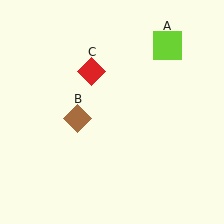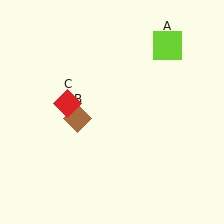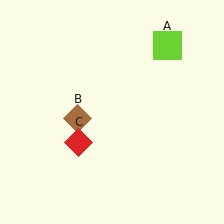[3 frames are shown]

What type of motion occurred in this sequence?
The red diamond (object C) rotated counterclockwise around the center of the scene.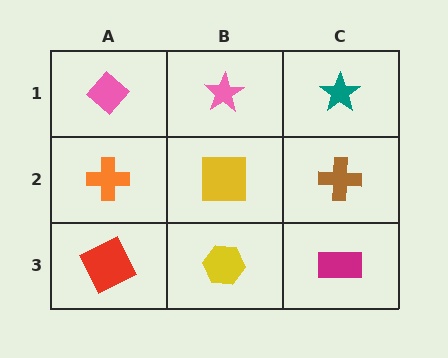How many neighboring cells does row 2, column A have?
3.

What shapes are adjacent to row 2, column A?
A pink diamond (row 1, column A), a red square (row 3, column A), a yellow square (row 2, column B).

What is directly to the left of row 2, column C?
A yellow square.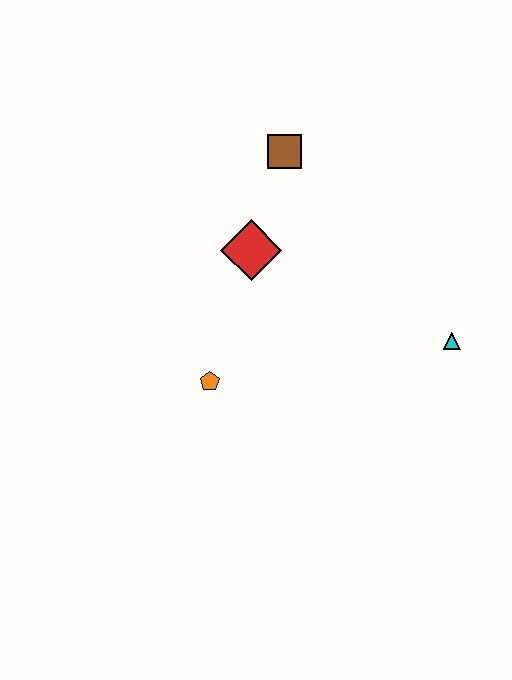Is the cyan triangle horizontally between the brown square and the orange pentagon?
No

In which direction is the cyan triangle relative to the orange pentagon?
The cyan triangle is to the right of the orange pentagon.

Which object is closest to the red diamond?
The brown square is closest to the red diamond.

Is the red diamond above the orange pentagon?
Yes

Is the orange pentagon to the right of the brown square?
No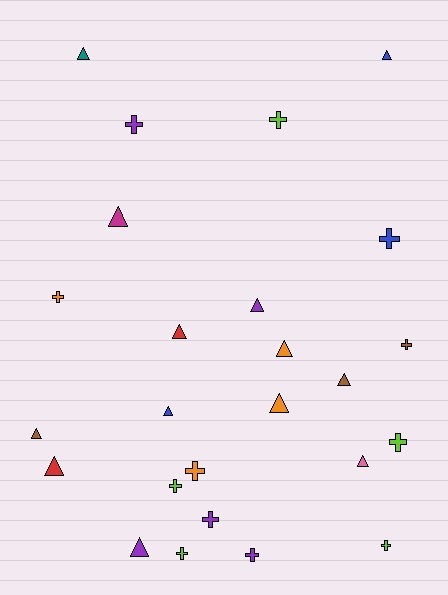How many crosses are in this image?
There are 12 crosses.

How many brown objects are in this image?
There are 3 brown objects.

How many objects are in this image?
There are 25 objects.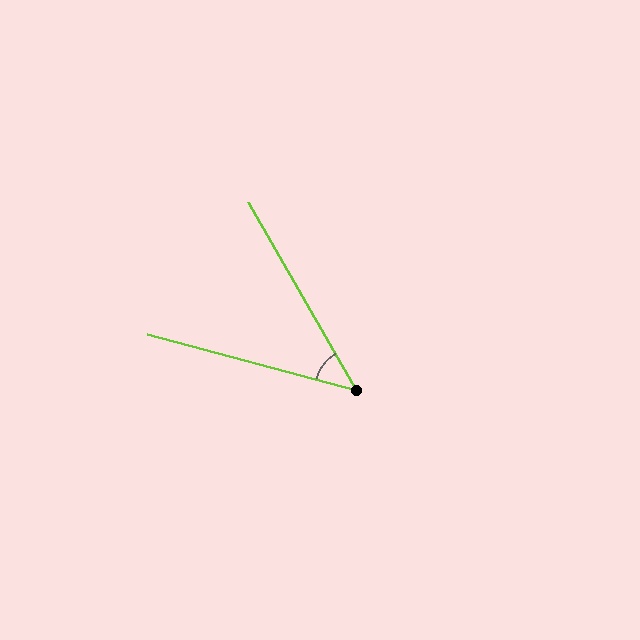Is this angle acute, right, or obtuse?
It is acute.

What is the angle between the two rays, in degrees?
Approximately 45 degrees.